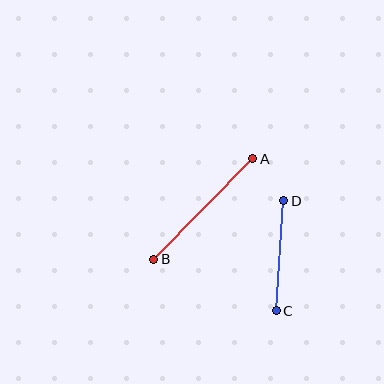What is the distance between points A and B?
The distance is approximately 141 pixels.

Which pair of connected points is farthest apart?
Points A and B are farthest apart.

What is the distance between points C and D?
The distance is approximately 110 pixels.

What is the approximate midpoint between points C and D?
The midpoint is at approximately (280, 256) pixels.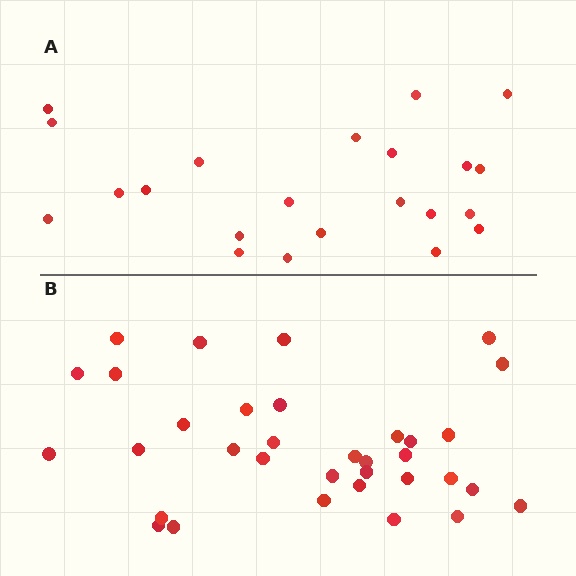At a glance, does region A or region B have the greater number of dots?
Region B (the bottom region) has more dots.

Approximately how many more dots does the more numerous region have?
Region B has roughly 12 or so more dots than region A.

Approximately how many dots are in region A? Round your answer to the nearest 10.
About 20 dots. (The exact count is 22, which rounds to 20.)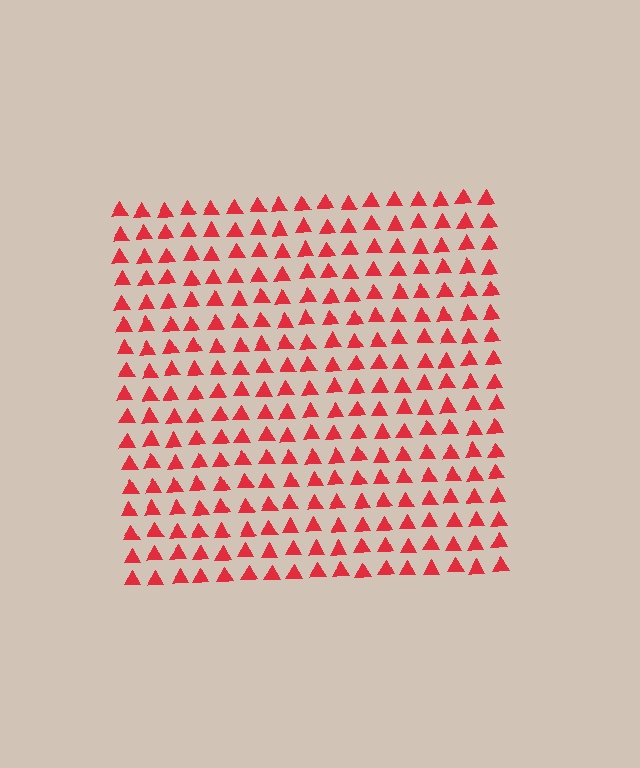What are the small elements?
The small elements are triangles.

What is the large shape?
The large shape is a square.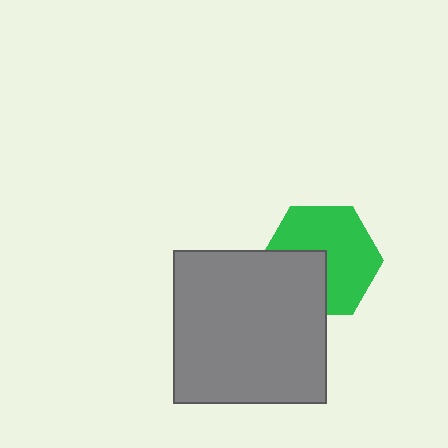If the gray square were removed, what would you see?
You would see the complete green hexagon.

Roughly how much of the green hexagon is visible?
About half of it is visible (roughly 65%).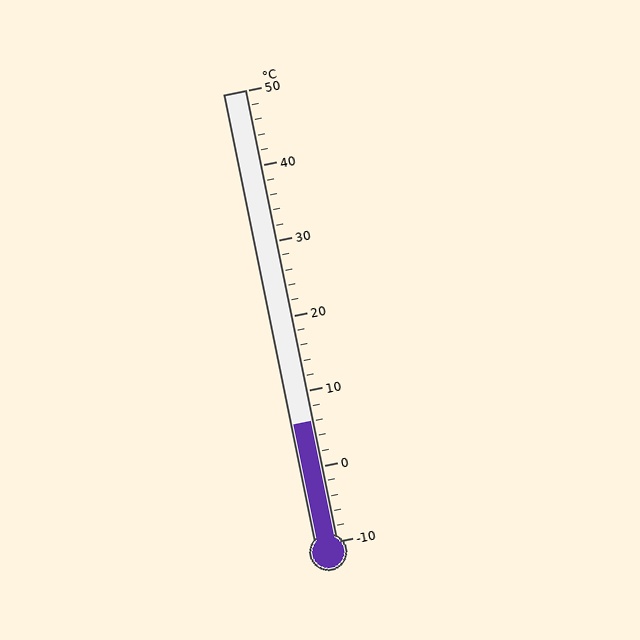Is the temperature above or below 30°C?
The temperature is below 30°C.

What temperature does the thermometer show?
The thermometer shows approximately 6°C.